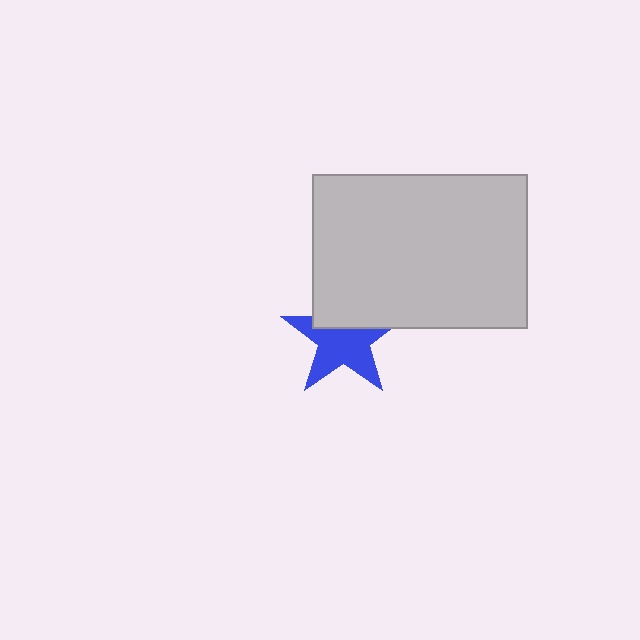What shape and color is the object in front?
The object in front is a light gray rectangle.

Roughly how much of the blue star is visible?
About half of it is visible (roughly 63%).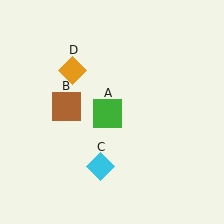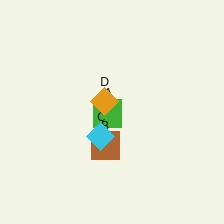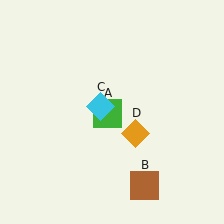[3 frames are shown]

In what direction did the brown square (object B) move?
The brown square (object B) moved down and to the right.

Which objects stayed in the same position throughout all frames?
Green square (object A) remained stationary.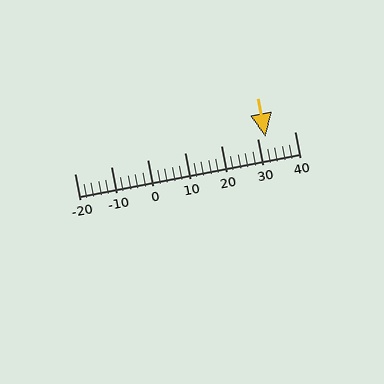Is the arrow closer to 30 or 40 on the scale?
The arrow is closer to 30.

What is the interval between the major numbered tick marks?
The major tick marks are spaced 10 units apart.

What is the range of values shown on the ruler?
The ruler shows values from -20 to 40.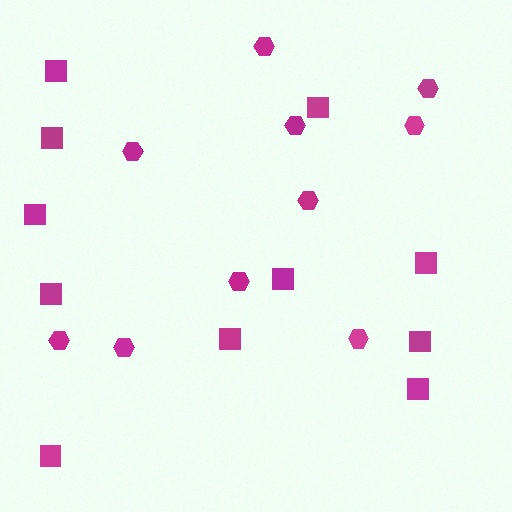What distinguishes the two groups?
There are 2 groups: one group of squares (11) and one group of hexagons (10).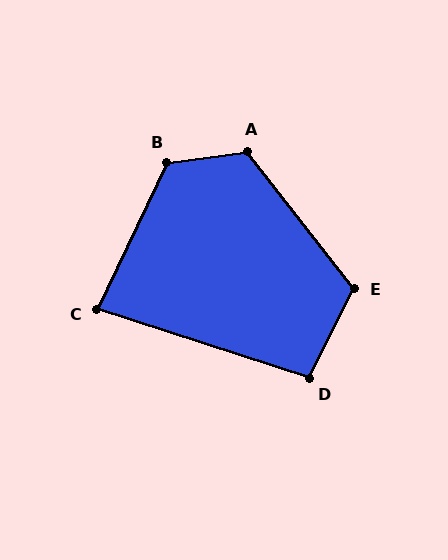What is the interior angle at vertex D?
Approximately 99 degrees (obtuse).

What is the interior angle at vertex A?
Approximately 120 degrees (obtuse).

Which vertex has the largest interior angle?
B, at approximately 123 degrees.